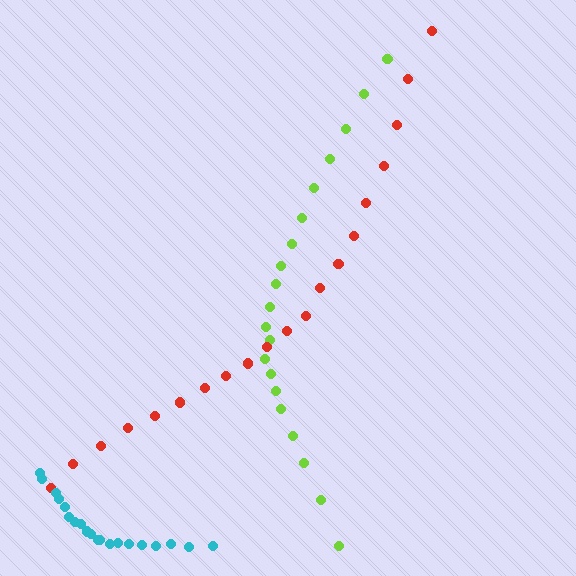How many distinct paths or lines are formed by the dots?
There are 3 distinct paths.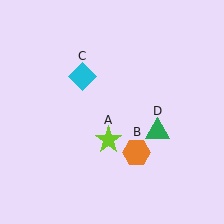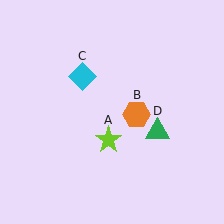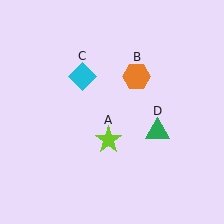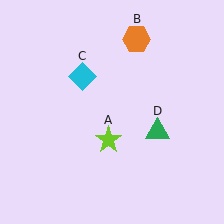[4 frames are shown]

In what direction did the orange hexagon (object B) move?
The orange hexagon (object B) moved up.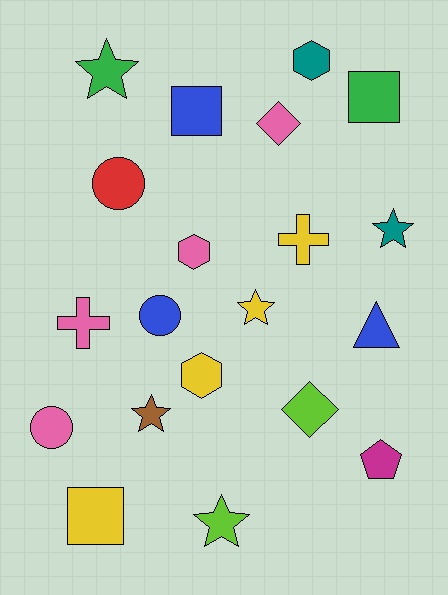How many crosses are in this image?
There are 2 crosses.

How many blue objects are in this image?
There are 3 blue objects.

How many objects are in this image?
There are 20 objects.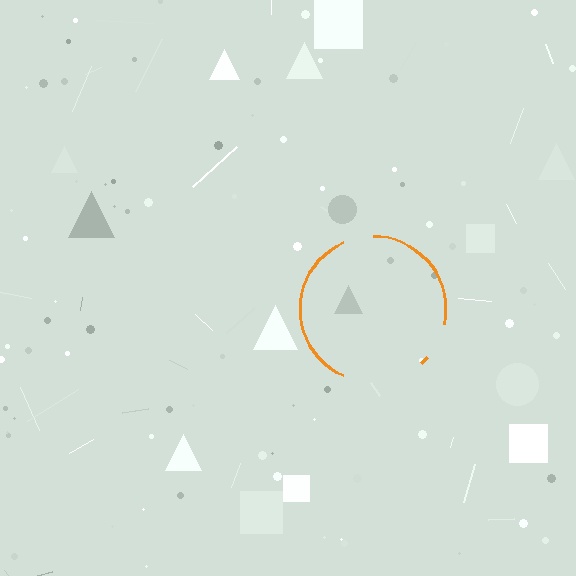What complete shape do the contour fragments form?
The contour fragments form a circle.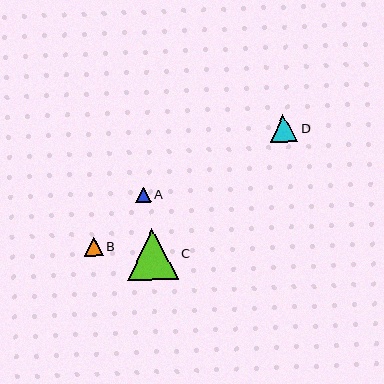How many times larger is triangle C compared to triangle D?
Triangle C is approximately 1.9 times the size of triangle D.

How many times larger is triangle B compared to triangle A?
Triangle B is approximately 1.2 times the size of triangle A.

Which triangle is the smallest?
Triangle A is the smallest with a size of approximately 16 pixels.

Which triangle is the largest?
Triangle C is the largest with a size of approximately 51 pixels.